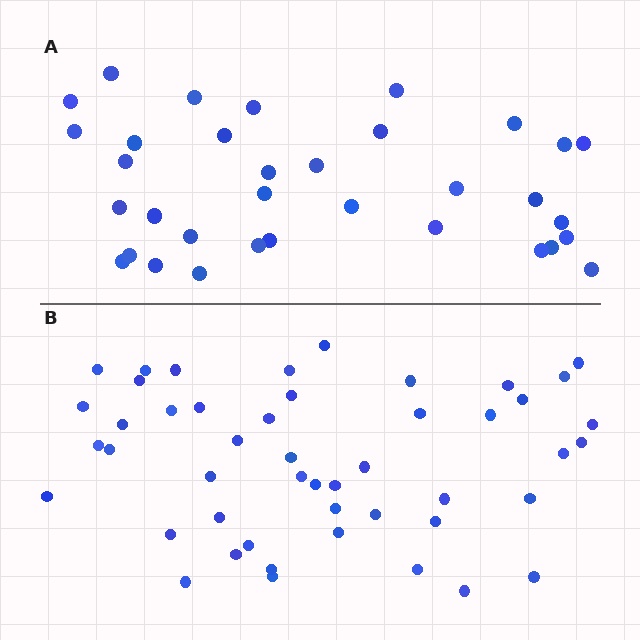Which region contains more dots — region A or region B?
Region B (the bottom region) has more dots.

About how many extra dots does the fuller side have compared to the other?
Region B has approximately 15 more dots than region A.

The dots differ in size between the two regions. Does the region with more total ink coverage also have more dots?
No. Region A has more total ink coverage because its dots are larger, but region B actually contains more individual dots. Total area can be misleading — the number of items is what matters here.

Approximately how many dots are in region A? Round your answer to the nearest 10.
About 30 dots. (The exact count is 34, which rounds to 30.)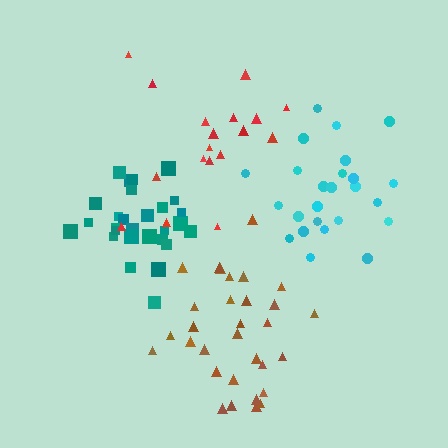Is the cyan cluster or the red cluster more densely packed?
Cyan.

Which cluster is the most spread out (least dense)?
Red.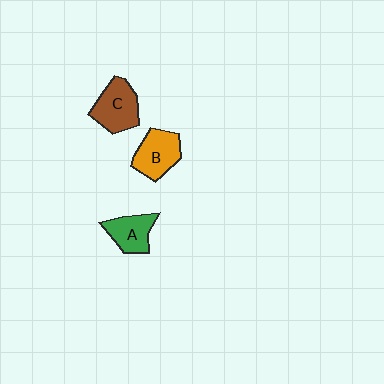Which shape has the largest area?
Shape C (brown).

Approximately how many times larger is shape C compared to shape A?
Approximately 1.3 times.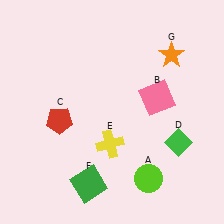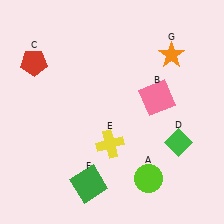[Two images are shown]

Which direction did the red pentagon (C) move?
The red pentagon (C) moved up.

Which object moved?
The red pentagon (C) moved up.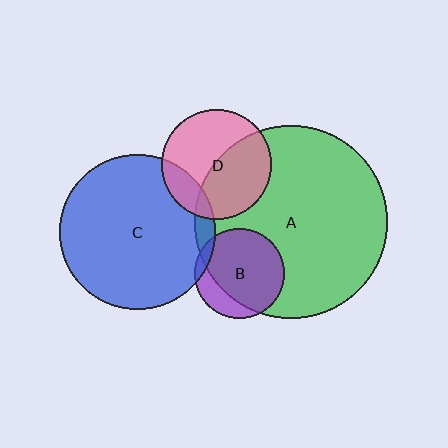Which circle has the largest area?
Circle A (green).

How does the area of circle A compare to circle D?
Approximately 3.1 times.